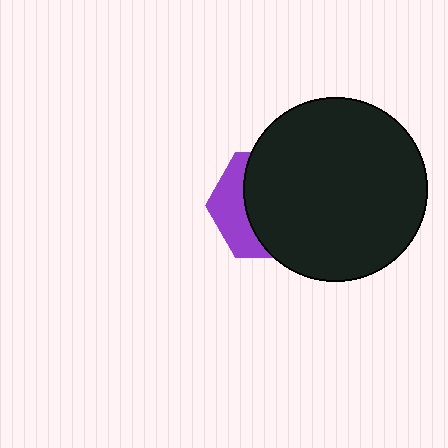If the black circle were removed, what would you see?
You would see the complete purple hexagon.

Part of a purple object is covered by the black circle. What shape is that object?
It is a hexagon.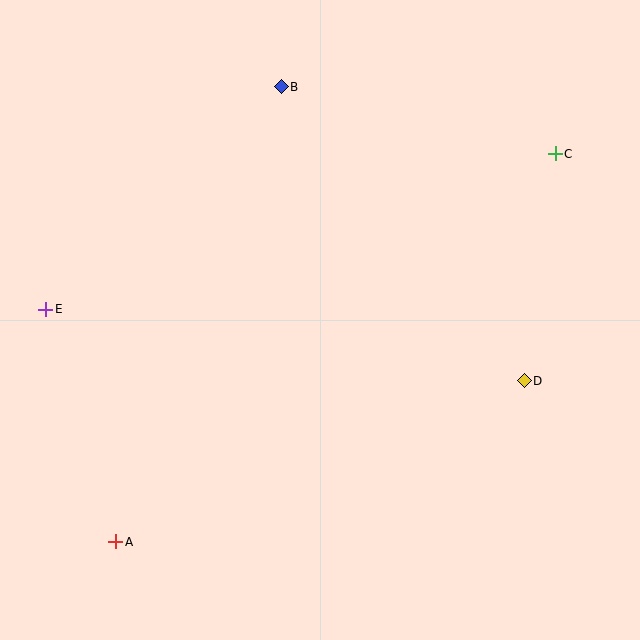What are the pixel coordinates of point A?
Point A is at (116, 542).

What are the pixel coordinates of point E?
Point E is at (46, 309).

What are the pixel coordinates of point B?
Point B is at (281, 87).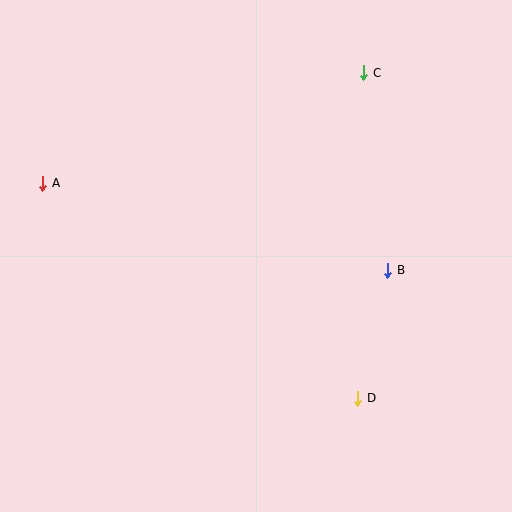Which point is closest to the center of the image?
Point B at (388, 270) is closest to the center.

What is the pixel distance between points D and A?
The distance between D and A is 381 pixels.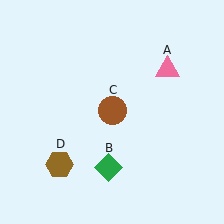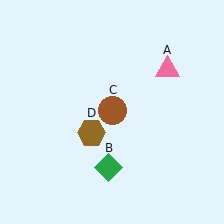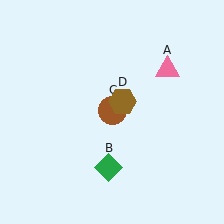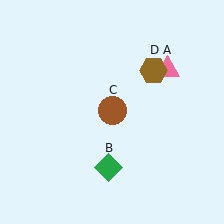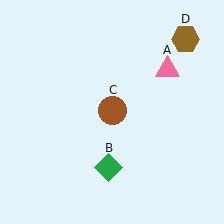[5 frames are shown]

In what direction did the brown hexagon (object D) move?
The brown hexagon (object D) moved up and to the right.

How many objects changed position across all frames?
1 object changed position: brown hexagon (object D).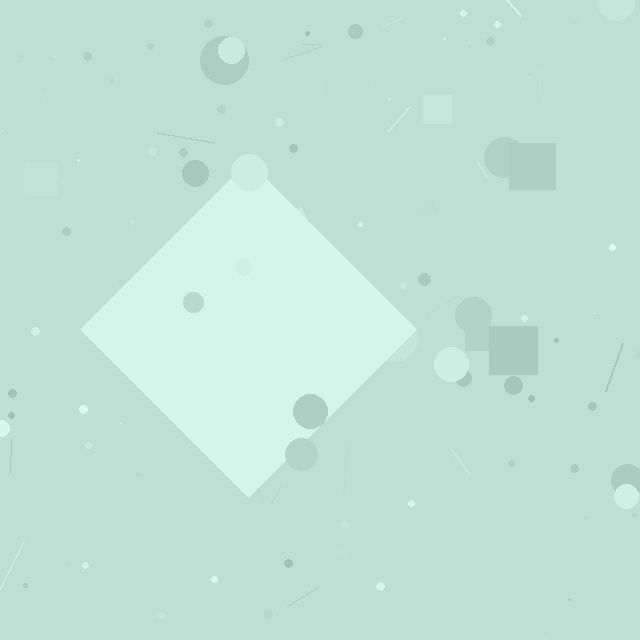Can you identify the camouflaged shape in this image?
The camouflaged shape is a diamond.